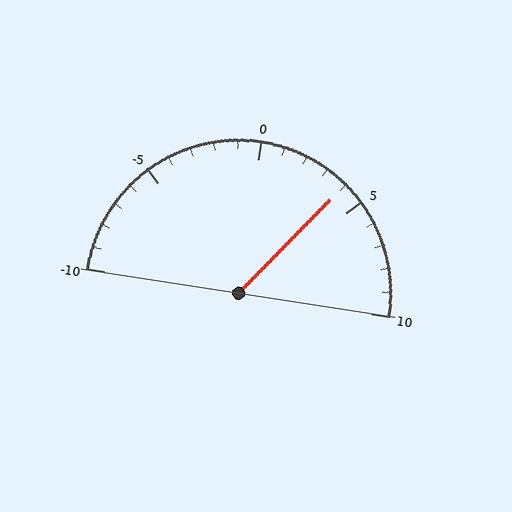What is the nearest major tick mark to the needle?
The nearest major tick mark is 5.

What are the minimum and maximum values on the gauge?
The gauge ranges from -10 to 10.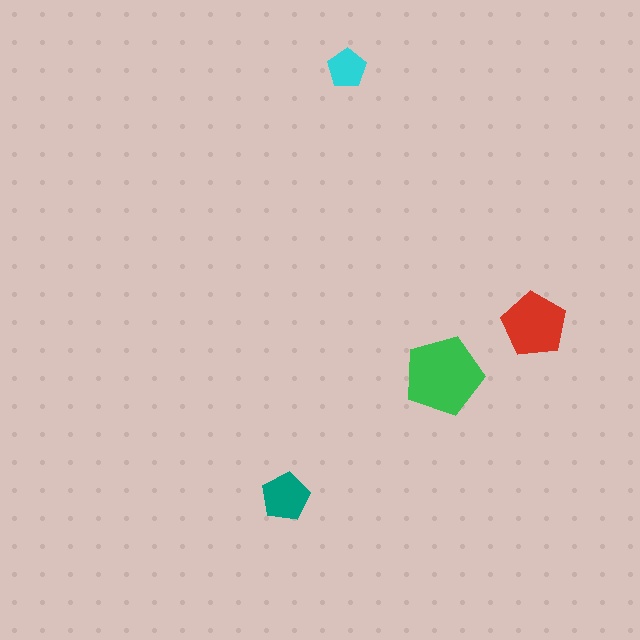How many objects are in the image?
There are 4 objects in the image.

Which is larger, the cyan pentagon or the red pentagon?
The red one.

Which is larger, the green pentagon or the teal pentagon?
The green one.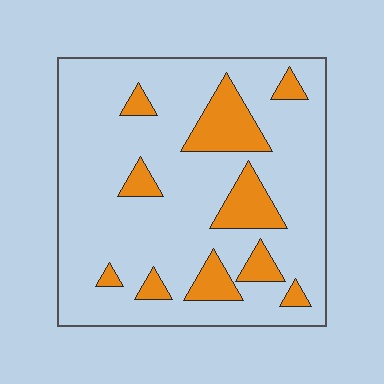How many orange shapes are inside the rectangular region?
10.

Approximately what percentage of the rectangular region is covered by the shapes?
Approximately 20%.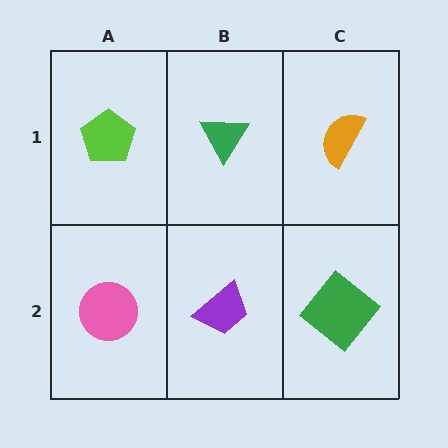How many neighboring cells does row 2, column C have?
2.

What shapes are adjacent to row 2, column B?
A green triangle (row 1, column B), a pink circle (row 2, column A), a green diamond (row 2, column C).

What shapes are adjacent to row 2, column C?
An orange semicircle (row 1, column C), a purple trapezoid (row 2, column B).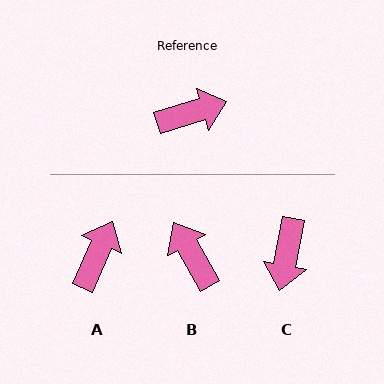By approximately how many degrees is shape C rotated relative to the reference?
Approximately 117 degrees clockwise.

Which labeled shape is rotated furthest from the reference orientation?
C, about 117 degrees away.